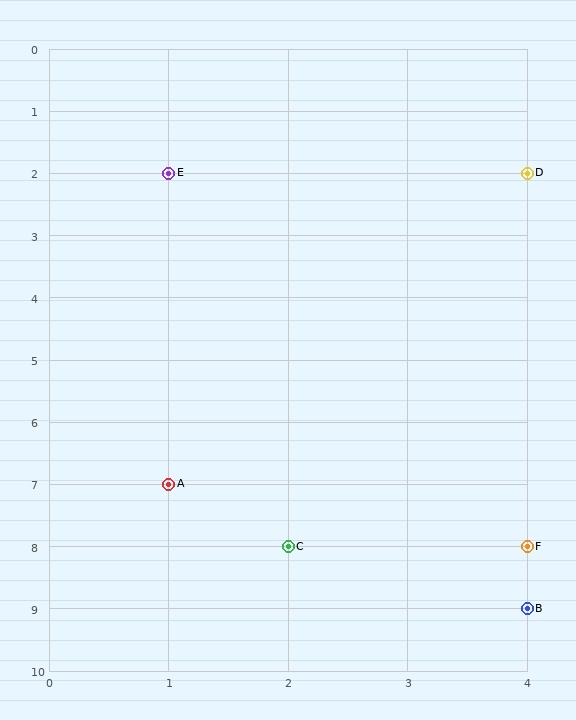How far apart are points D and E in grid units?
Points D and E are 3 columns apart.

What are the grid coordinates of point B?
Point B is at grid coordinates (4, 9).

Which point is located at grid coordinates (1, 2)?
Point E is at (1, 2).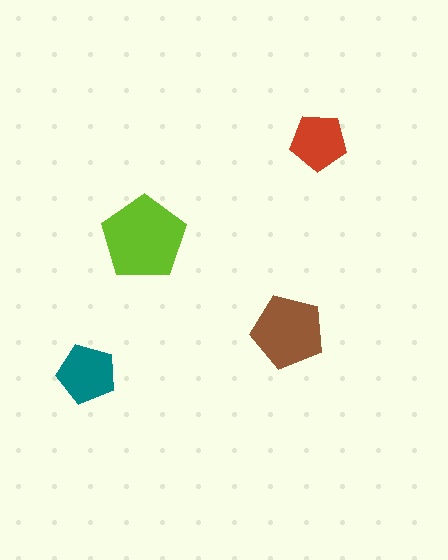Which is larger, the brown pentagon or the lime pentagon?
The lime one.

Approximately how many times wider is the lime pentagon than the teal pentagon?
About 1.5 times wider.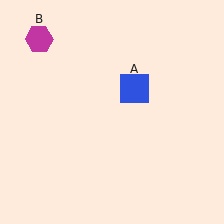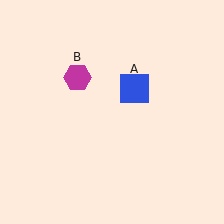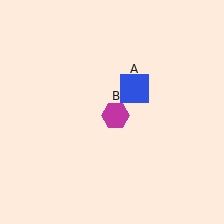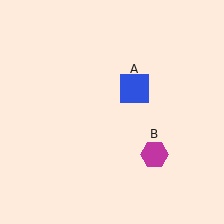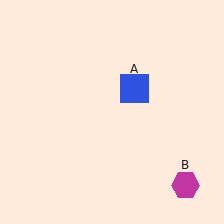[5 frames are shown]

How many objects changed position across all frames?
1 object changed position: magenta hexagon (object B).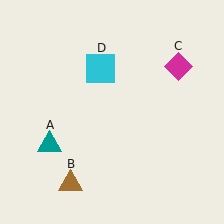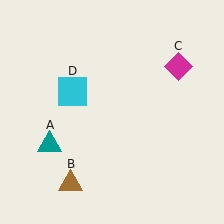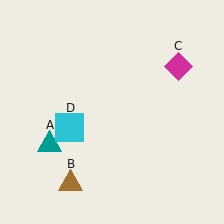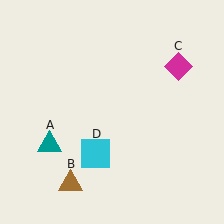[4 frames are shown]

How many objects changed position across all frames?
1 object changed position: cyan square (object D).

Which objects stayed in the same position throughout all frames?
Teal triangle (object A) and brown triangle (object B) and magenta diamond (object C) remained stationary.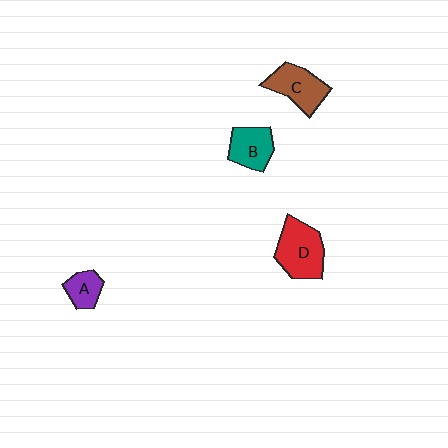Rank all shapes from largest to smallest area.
From largest to smallest: D (red), C (brown), B (teal), A (purple).